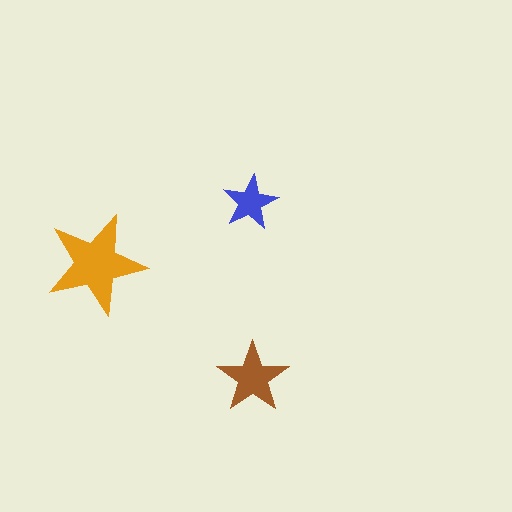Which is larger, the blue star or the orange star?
The orange one.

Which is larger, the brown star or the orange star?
The orange one.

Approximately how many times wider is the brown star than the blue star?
About 1.5 times wider.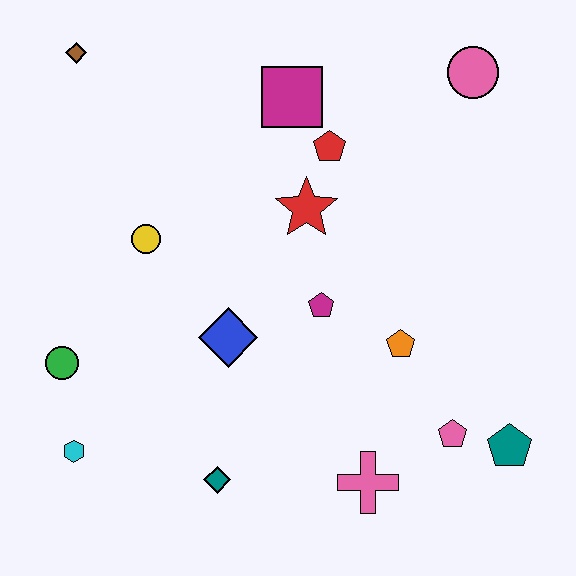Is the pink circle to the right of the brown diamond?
Yes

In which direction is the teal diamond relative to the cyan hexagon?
The teal diamond is to the right of the cyan hexagon.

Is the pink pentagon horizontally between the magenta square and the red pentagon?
No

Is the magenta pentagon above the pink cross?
Yes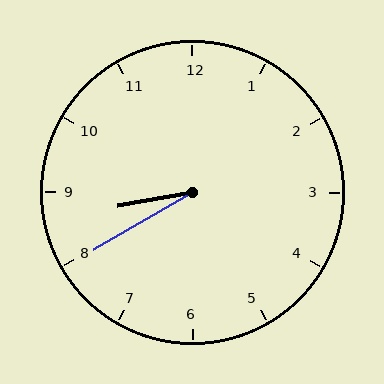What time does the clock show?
8:40.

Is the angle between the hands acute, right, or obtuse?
It is acute.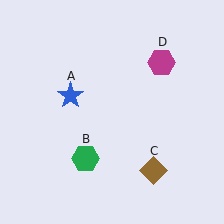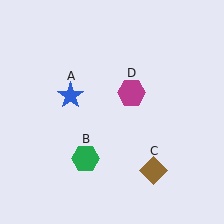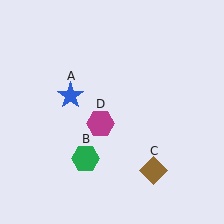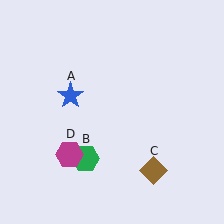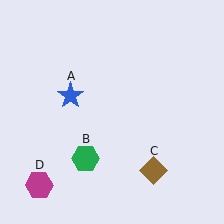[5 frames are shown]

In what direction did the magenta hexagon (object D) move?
The magenta hexagon (object D) moved down and to the left.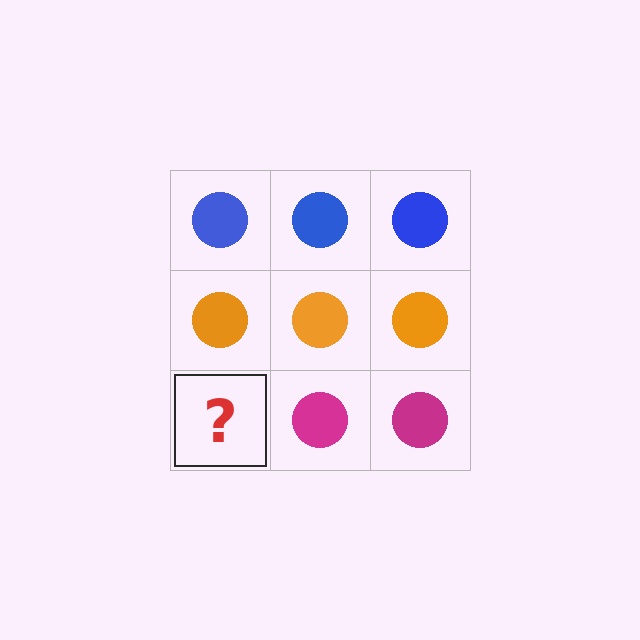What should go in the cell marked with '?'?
The missing cell should contain a magenta circle.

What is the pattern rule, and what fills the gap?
The rule is that each row has a consistent color. The gap should be filled with a magenta circle.